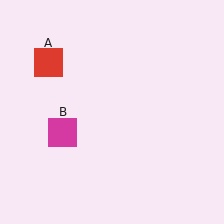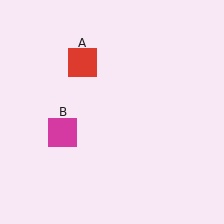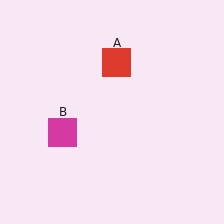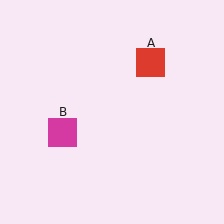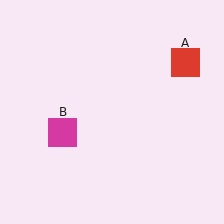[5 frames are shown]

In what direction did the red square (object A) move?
The red square (object A) moved right.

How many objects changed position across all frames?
1 object changed position: red square (object A).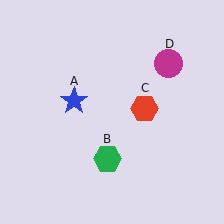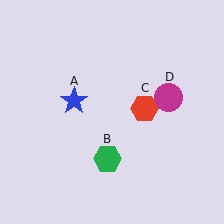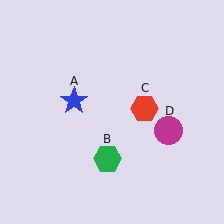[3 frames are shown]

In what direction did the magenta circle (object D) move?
The magenta circle (object D) moved down.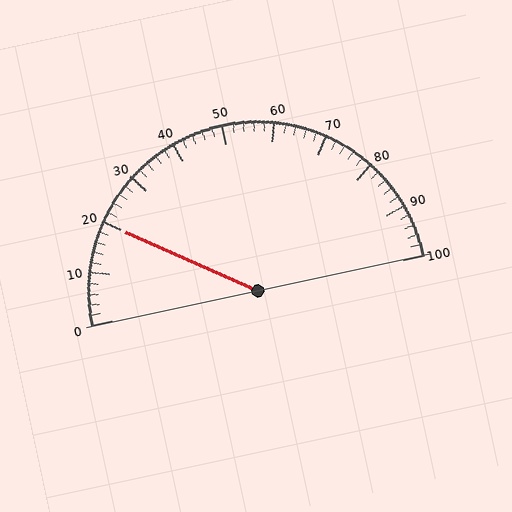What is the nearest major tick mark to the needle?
The nearest major tick mark is 20.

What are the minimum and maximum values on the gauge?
The gauge ranges from 0 to 100.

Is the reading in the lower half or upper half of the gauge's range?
The reading is in the lower half of the range (0 to 100).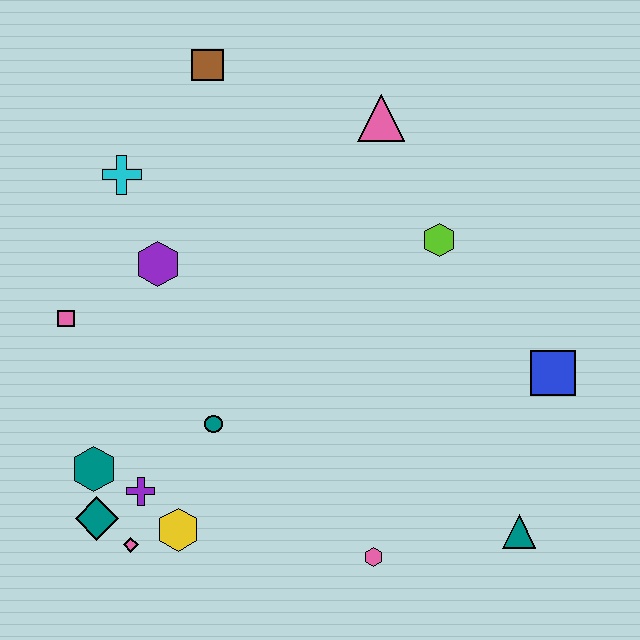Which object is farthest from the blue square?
The pink square is farthest from the blue square.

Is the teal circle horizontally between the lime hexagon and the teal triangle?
No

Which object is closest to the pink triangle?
The lime hexagon is closest to the pink triangle.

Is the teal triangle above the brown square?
No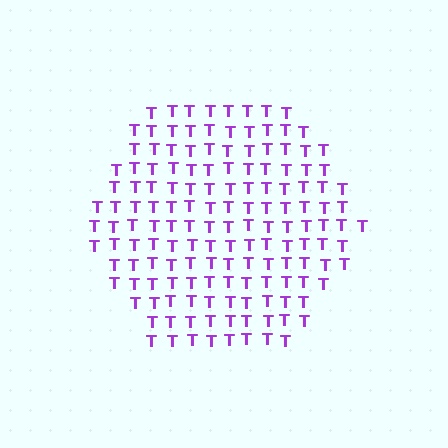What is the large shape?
The large shape is a hexagon.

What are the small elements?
The small elements are letter T's.